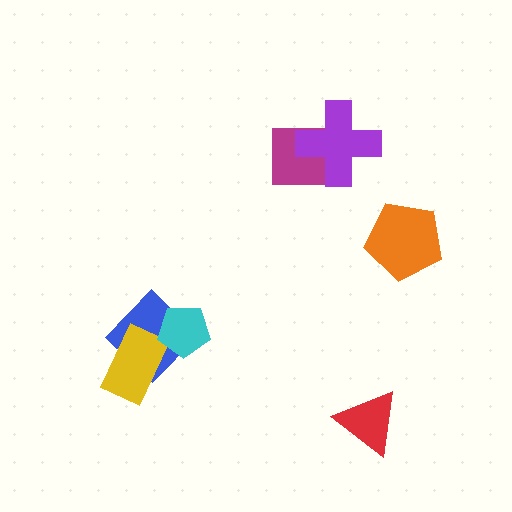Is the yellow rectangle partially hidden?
No, no other shape covers it.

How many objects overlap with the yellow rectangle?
1 object overlaps with the yellow rectangle.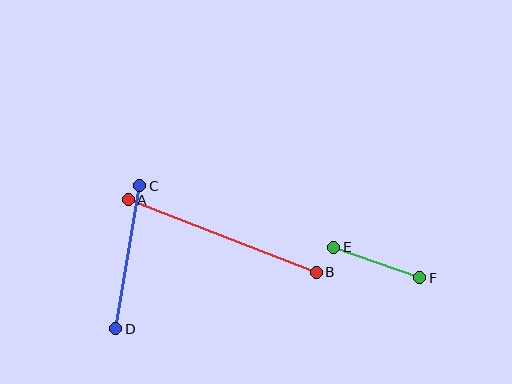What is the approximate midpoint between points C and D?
The midpoint is at approximately (128, 257) pixels.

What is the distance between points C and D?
The distance is approximately 145 pixels.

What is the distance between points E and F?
The distance is approximately 92 pixels.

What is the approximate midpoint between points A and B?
The midpoint is at approximately (222, 236) pixels.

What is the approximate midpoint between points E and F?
The midpoint is at approximately (377, 262) pixels.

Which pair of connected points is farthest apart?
Points A and B are farthest apart.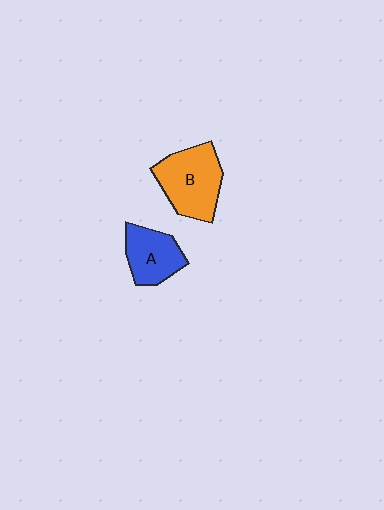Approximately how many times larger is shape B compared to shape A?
Approximately 1.4 times.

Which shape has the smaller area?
Shape A (blue).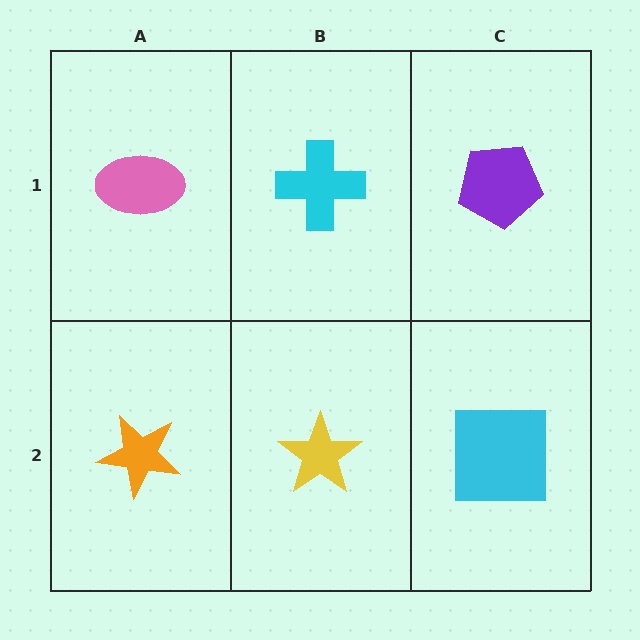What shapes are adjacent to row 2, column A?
A pink ellipse (row 1, column A), a yellow star (row 2, column B).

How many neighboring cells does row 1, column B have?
3.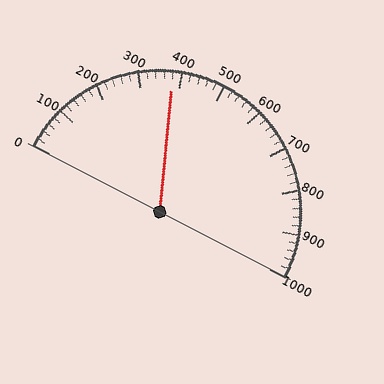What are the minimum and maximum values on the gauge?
The gauge ranges from 0 to 1000.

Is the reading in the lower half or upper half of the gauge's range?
The reading is in the lower half of the range (0 to 1000).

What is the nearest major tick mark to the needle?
The nearest major tick mark is 400.